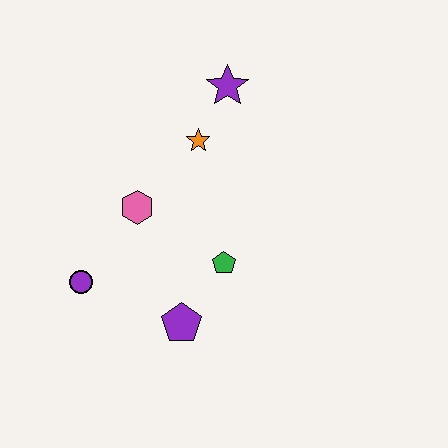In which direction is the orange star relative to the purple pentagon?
The orange star is above the purple pentagon.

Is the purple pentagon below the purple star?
Yes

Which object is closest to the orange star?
The purple star is closest to the orange star.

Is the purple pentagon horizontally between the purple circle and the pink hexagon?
No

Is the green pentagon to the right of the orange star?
Yes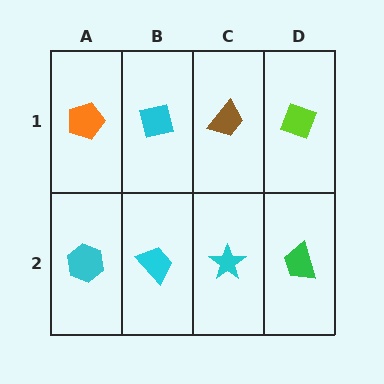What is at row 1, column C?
A brown trapezoid.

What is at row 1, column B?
A cyan square.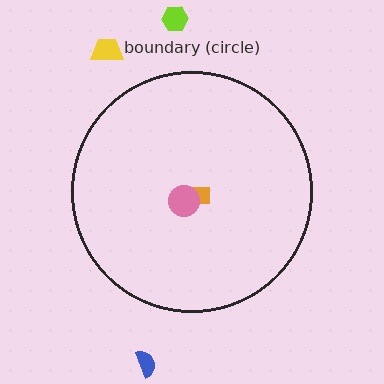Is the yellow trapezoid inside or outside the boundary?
Outside.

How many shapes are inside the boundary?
2 inside, 3 outside.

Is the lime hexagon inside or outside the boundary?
Outside.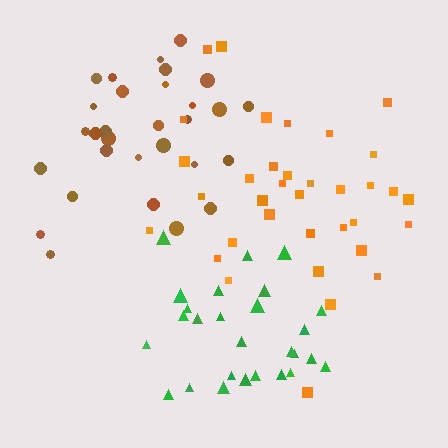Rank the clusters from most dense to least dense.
green, brown, orange.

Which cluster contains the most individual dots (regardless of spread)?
Orange (35).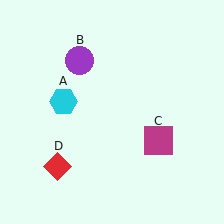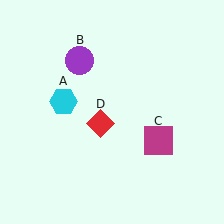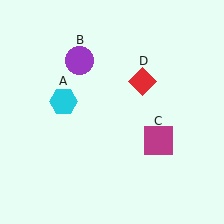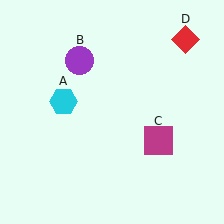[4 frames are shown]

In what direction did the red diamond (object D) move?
The red diamond (object D) moved up and to the right.